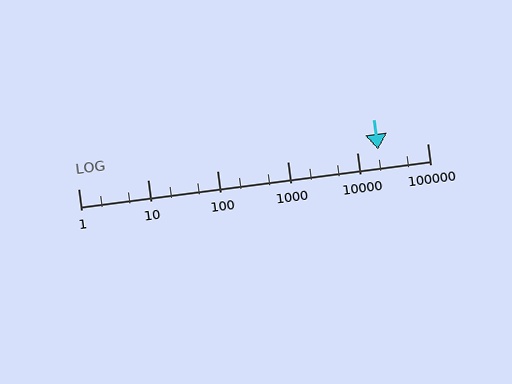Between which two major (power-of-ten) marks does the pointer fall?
The pointer is between 10000 and 100000.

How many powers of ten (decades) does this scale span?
The scale spans 5 decades, from 1 to 100000.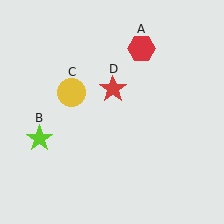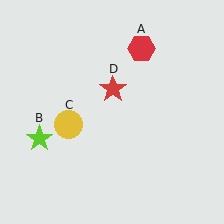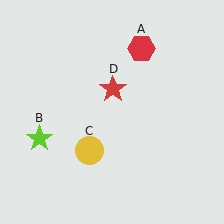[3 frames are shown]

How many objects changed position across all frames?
1 object changed position: yellow circle (object C).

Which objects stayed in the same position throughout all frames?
Red hexagon (object A) and lime star (object B) and red star (object D) remained stationary.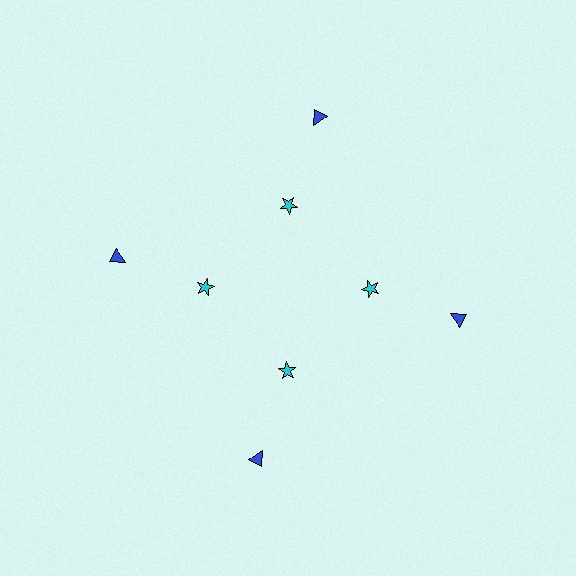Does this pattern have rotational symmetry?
Yes, this pattern has 4-fold rotational symmetry. It looks the same after rotating 90 degrees around the center.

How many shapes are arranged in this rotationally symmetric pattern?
There are 8 shapes, arranged in 4 groups of 2.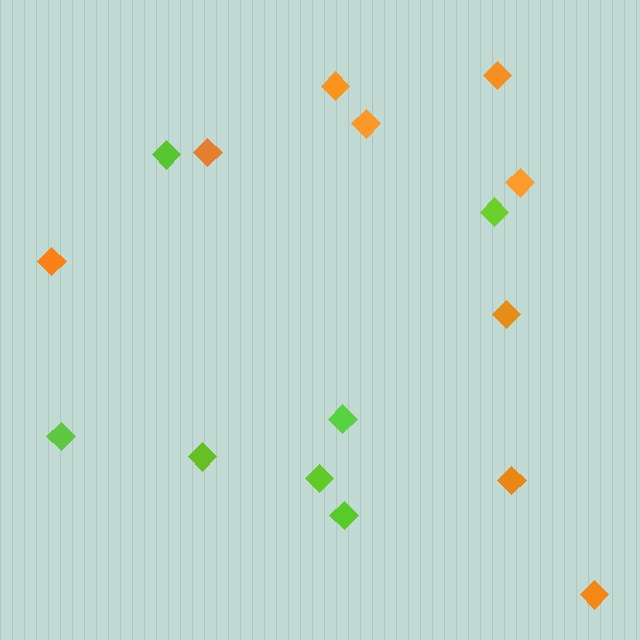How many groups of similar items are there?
There are 2 groups: one group of orange diamonds (9) and one group of lime diamonds (7).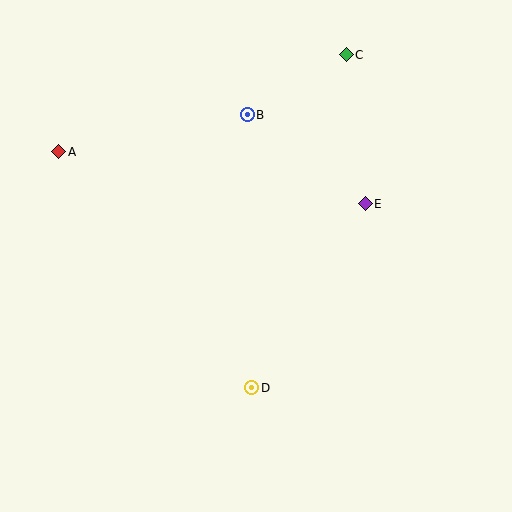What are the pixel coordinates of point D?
Point D is at (252, 388).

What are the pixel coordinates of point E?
Point E is at (365, 204).